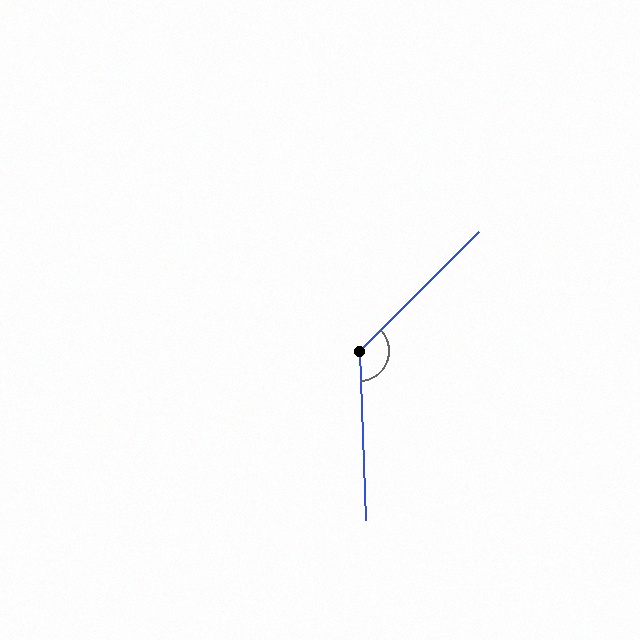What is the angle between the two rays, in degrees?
Approximately 133 degrees.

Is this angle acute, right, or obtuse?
It is obtuse.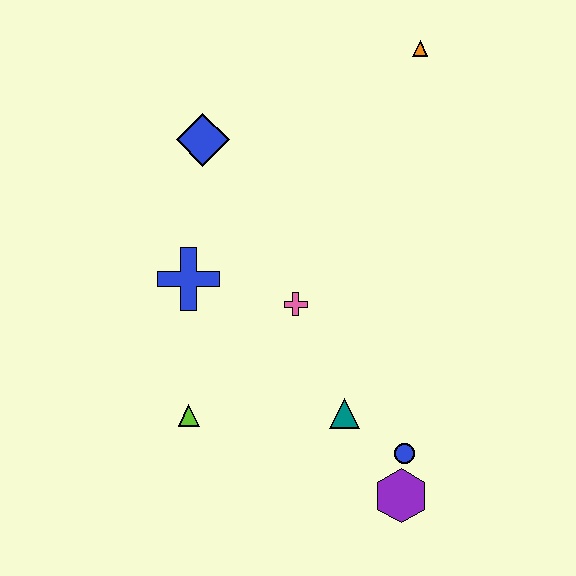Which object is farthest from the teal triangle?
The orange triangle is farthest from the teal triangle.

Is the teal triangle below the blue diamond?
Yes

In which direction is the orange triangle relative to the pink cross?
The orange triangle is above the pink cross.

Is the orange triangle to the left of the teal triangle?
No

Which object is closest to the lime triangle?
The blue cross is closest to the lime triangle.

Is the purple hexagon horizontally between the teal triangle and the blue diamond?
No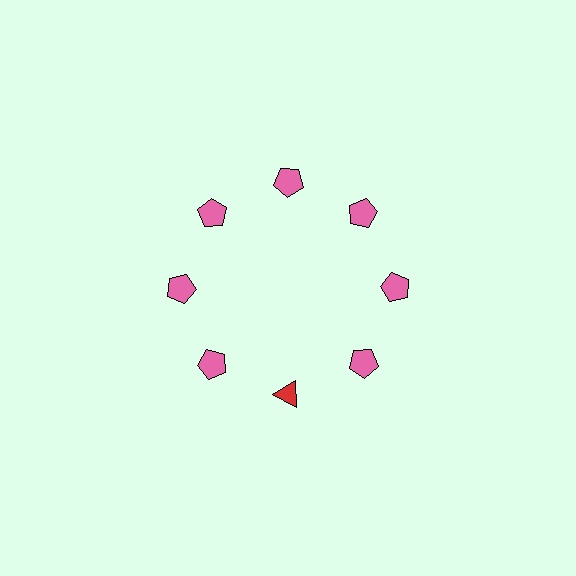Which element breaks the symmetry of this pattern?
The red triangle at roughly the 6 o'clock position breaks the symmetry. All other shapes are pink pentagons.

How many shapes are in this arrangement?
There are 8 shapes arranged in a ring pattern.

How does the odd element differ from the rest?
It differs in both color (red instead of pink) and shape (triangle instead of pentagon).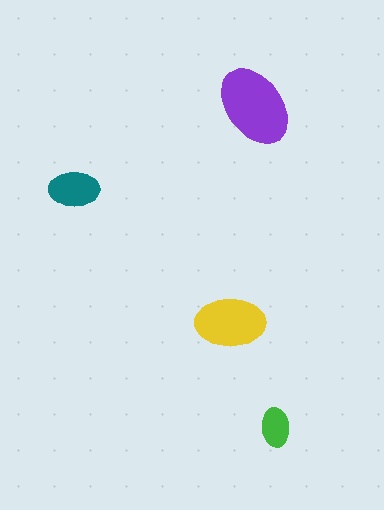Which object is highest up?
The purple ellipse is topmost.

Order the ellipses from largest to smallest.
the purple one, the yellow one, the teal one, the green one.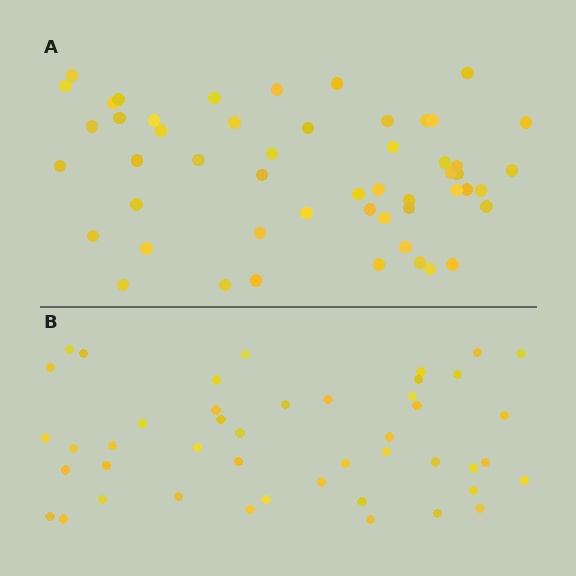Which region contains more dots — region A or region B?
Region A (the top region) has more dots.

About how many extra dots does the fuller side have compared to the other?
Region A has roughly 8 or so more dots than region B.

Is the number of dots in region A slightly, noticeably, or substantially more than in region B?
Region A has only slightly more — the two regions are fairly close. The ratio is roughly 1.2 to 1.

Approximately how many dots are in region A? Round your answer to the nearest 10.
About 50 dots. (The exact count is 52, which rounds to 50.)